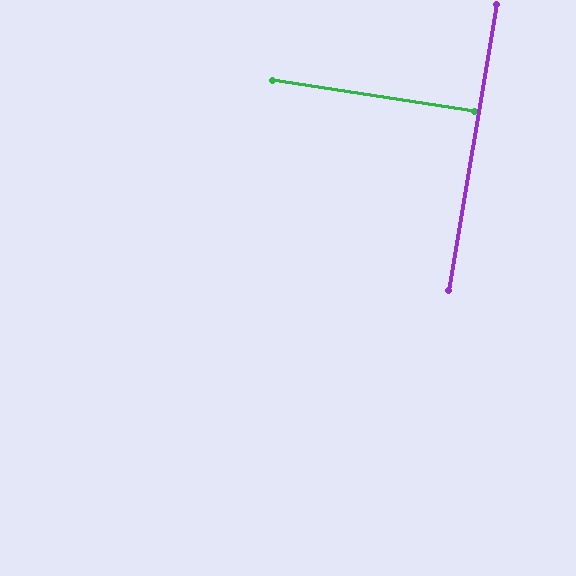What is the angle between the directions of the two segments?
Approximately 89 degrees.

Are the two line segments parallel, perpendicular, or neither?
Perpendicular — they meet at approximately 89°.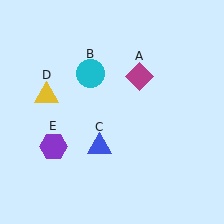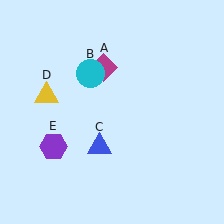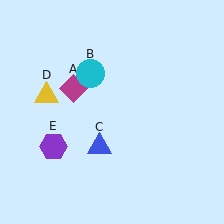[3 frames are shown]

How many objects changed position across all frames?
1 object changed position: magenta diamond (object A).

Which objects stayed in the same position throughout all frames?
Cyan circle (object B) and blue triangle (object C) and yellow triangle (object D) and purple hexagon (object E) remained stationary.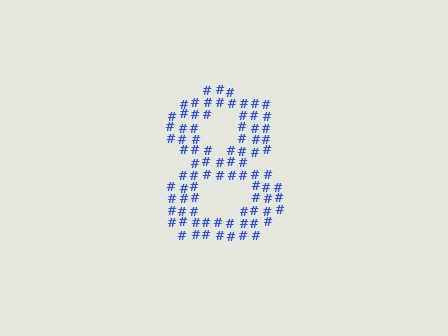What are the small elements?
The small elements are hash symbols.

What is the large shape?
The large shape is the digit 8.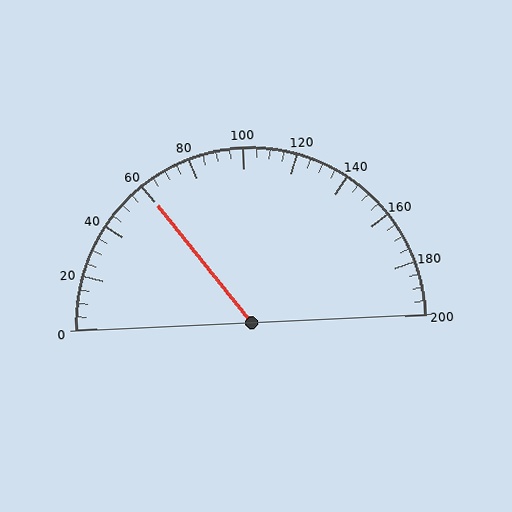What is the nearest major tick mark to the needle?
The nearest major tick mark is 60.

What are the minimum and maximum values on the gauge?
The gauge ranges from 0 to 200.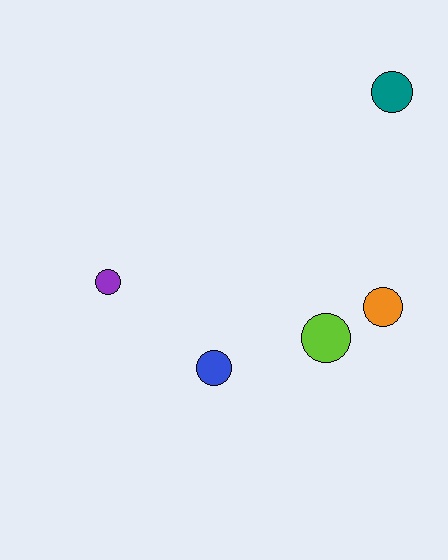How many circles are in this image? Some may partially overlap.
There are 5 circles.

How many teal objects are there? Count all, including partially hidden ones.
There is 1 teal object.